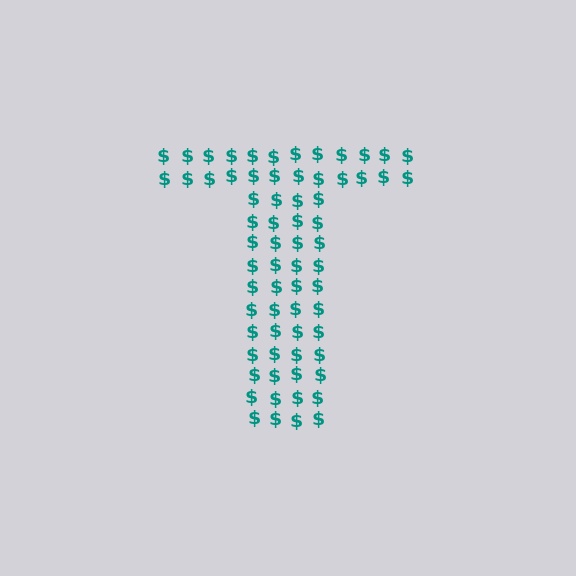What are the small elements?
The small elements are dollar signs.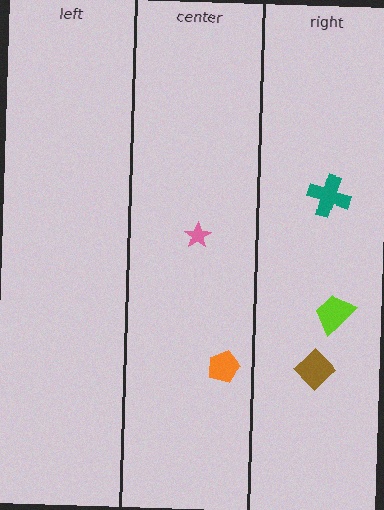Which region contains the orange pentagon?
The center region.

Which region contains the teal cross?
The right region.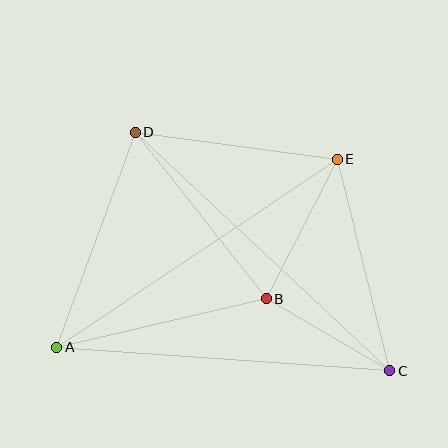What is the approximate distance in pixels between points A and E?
The distance between A and E is approximately 338 pixels.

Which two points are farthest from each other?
Points C and D are farthest from each other.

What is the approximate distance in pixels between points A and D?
The distance between A and D is approximately 229 pixels.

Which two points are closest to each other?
Points B and C are closest to each other.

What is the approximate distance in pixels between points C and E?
The distance between C and E is approximately 218 pixels.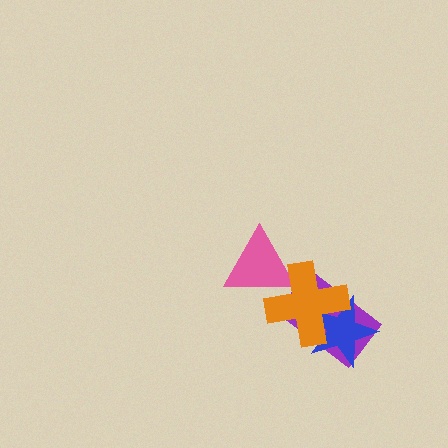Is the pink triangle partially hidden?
Yes, it is partially covered by another shape.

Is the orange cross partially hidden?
No, no other shape covers it.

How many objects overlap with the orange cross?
3 objects overlap with the orange cross.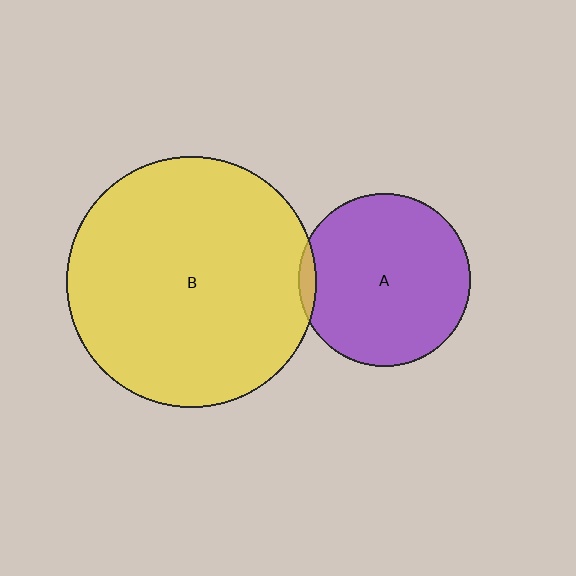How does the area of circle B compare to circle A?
Approximately 2.1 times.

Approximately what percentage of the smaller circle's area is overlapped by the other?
Approximately 5%.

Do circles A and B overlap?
Yes.